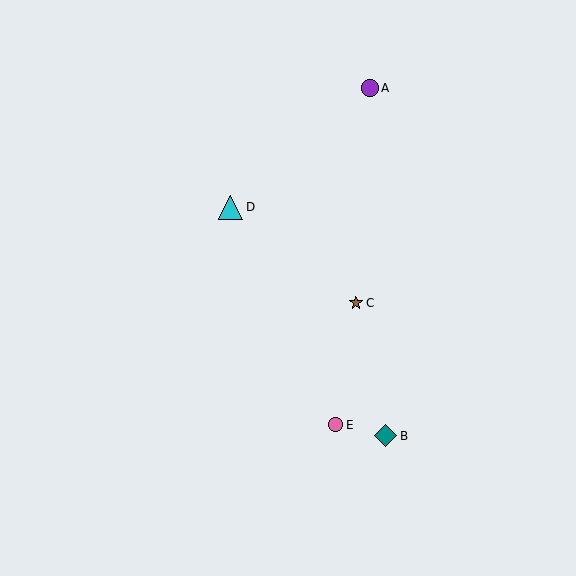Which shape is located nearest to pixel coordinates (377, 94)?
The purple circle (labeled A) at (370, 88) is nearest to that location.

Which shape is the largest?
The cyan triangle (labeled D) is the largest.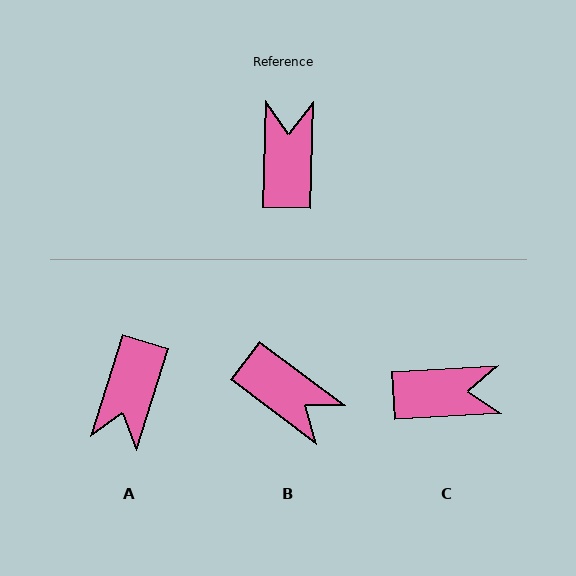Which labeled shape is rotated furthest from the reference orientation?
A, about 164 degrees away.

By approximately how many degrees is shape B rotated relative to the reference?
Approximately 126 degrees clockwise.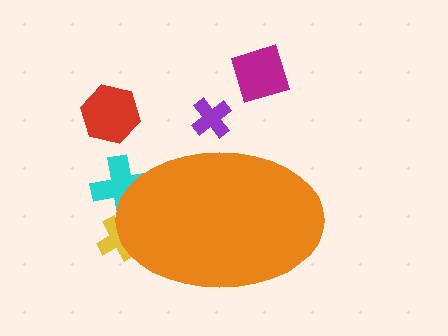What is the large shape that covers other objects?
An orange ellipse.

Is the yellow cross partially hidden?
Yes, the yellow cross is partially hidden behind the orange ellipse.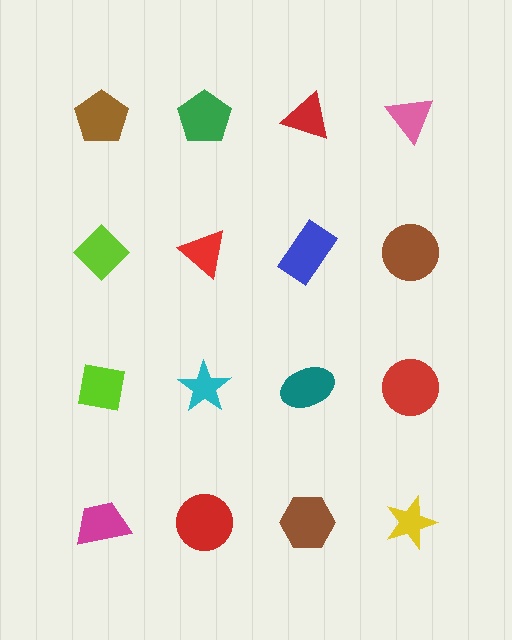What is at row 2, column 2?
A red triangle.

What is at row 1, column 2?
A green pentagon.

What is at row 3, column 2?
A cyan star.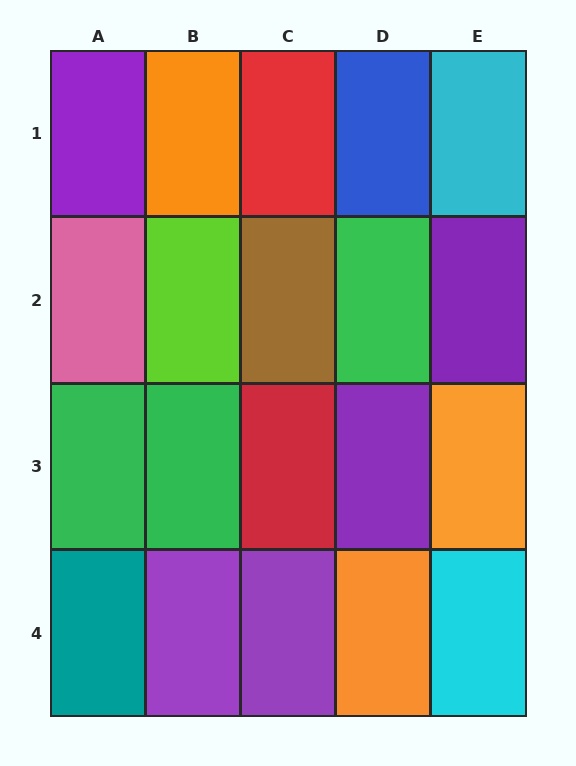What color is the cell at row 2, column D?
Green.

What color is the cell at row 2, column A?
Pink.